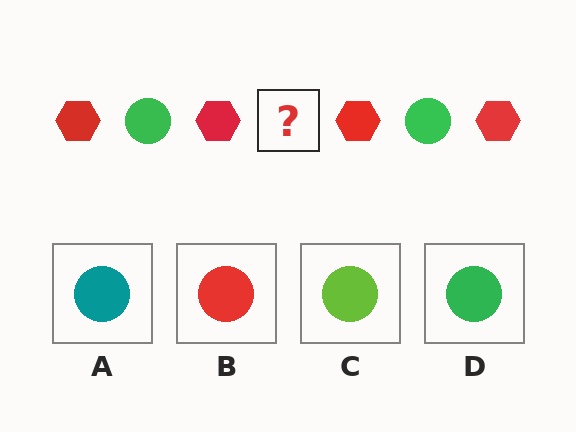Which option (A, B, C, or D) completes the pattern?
D.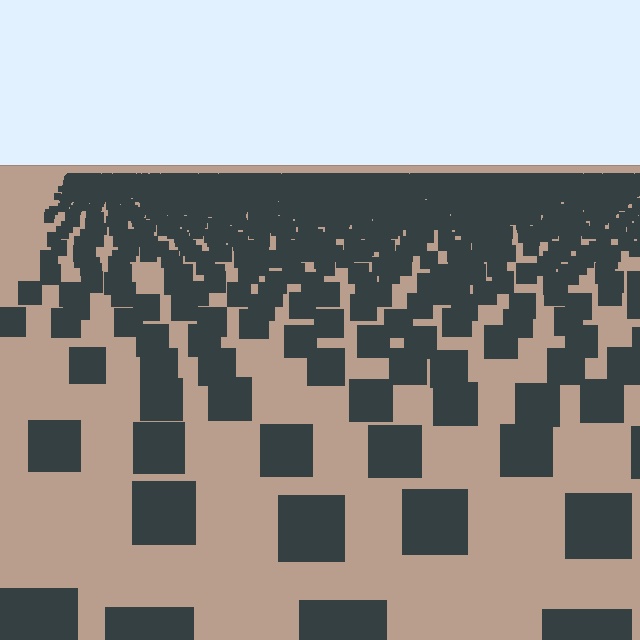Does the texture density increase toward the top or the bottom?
Density increases toward the top.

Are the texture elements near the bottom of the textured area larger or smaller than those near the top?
Larger. Near the bottom, elements are closer to the viewer and appear at a bigger on-screen size.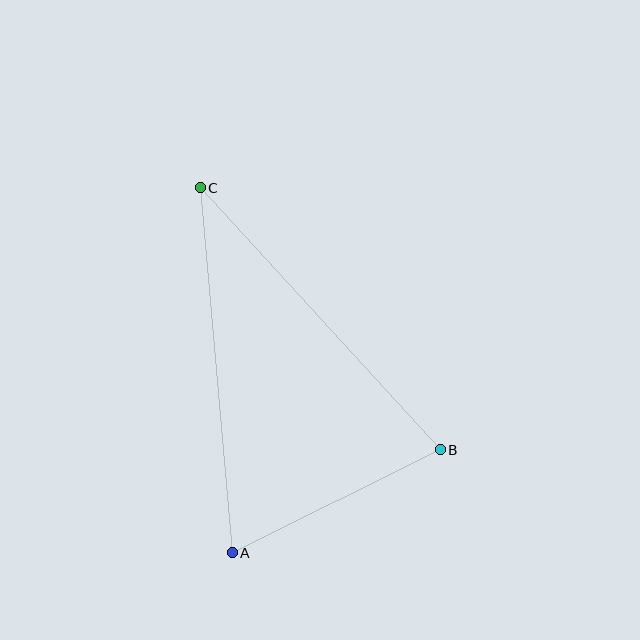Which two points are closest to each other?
Points A and B are closest to each other.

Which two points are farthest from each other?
Points A and C are farthest from each other.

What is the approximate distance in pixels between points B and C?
The distance between B and C is approximately 356 pixels.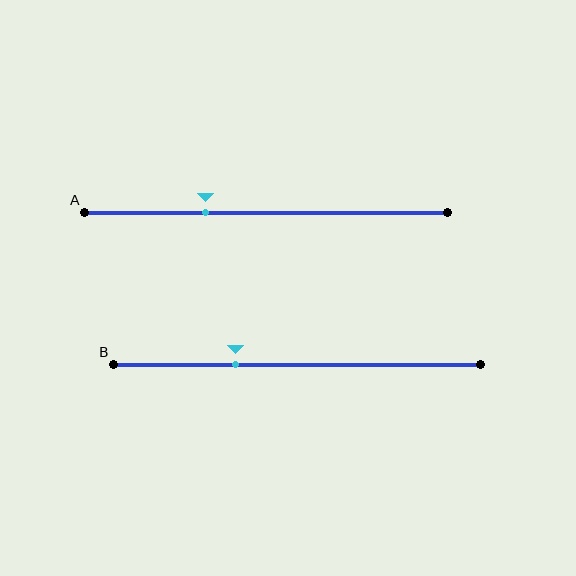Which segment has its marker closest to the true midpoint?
Segment A has its marker closest to the true midpoint.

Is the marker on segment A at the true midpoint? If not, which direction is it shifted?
No, the marker on segment A is shifted to the left by about 17% of the segment length.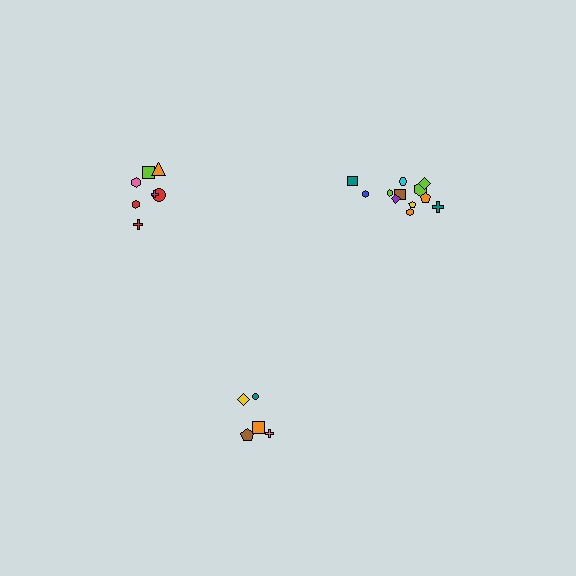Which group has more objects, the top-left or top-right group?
The top-right group.